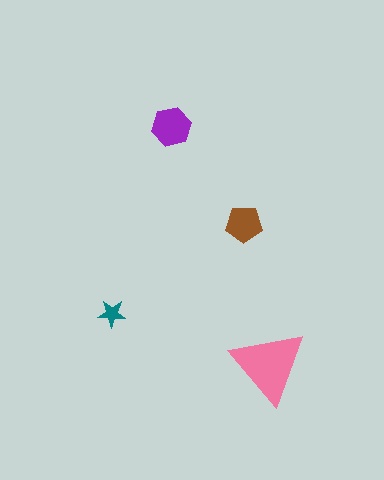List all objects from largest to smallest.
The pink triangle, the purple hexagon, the brown pentagon, the teal star.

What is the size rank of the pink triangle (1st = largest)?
1st.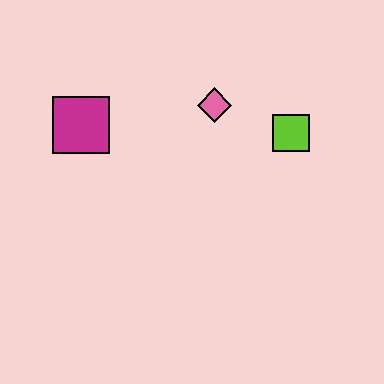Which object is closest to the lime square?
The pink diamond is closest to the lime square.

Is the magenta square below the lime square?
No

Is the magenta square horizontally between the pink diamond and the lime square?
No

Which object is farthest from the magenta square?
The lime square is farthest from the magenta square.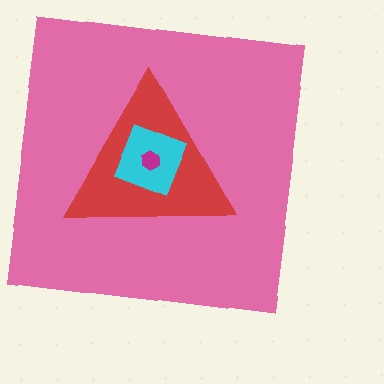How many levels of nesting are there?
4.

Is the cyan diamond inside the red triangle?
Yes.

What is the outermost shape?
The pink square.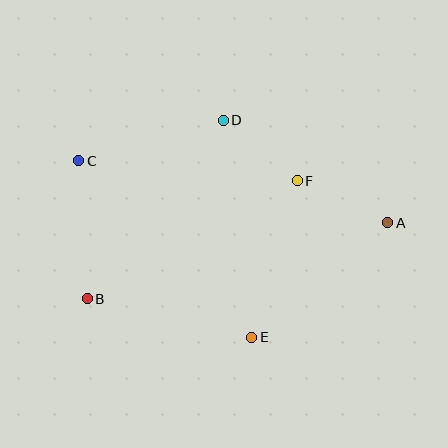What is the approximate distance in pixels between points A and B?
The distance between A and B is approximately 310 pixels.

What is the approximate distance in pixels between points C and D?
The distance between C and D is approximately 150 pixels.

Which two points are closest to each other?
Points D and F are closest to each other.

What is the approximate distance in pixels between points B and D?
The distance between B and D is approximately 225 pixels.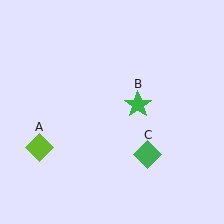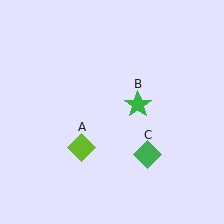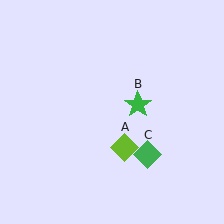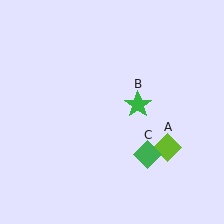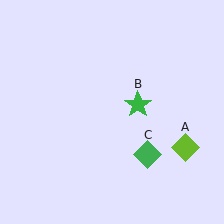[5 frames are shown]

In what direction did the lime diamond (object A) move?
The lime diamond (object A) moved right.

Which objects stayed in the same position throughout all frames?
Green star (object B) and green diamond (object C) remained stationary.